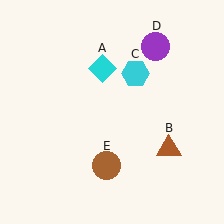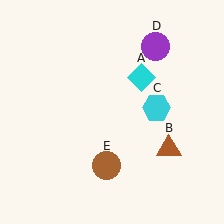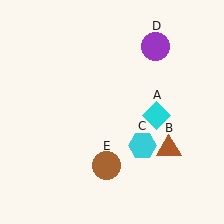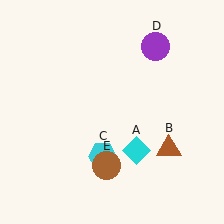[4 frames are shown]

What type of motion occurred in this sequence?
The cyan diamond (object A), cyan hexagon (object C) rotated clockwise around the center of the scene.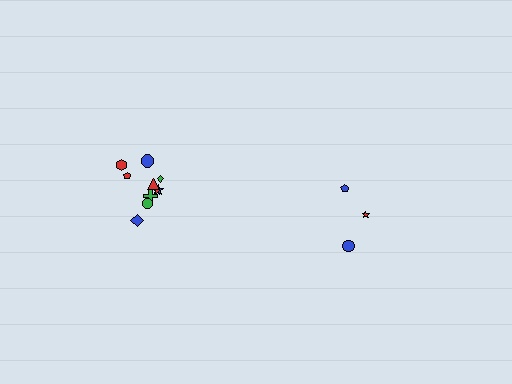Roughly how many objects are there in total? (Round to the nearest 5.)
Roughly 15 objects in total.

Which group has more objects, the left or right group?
The left group.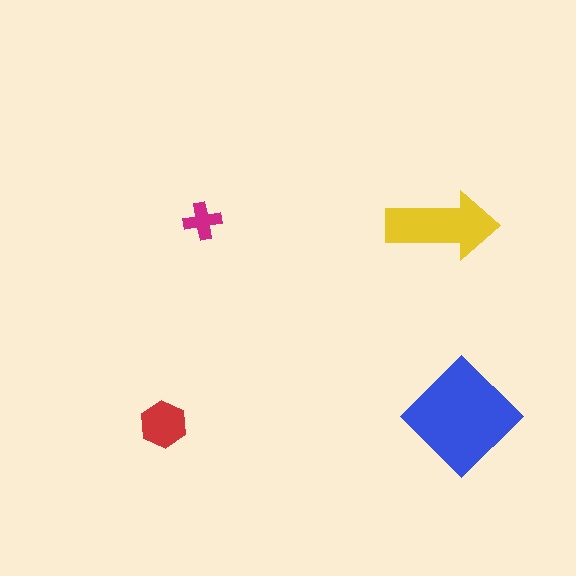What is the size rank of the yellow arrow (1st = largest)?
2nd.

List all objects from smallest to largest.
The magenta cross, the red hexagon, the yellow arrow, the blue diamond.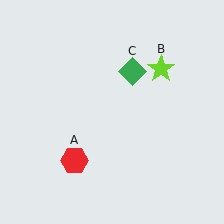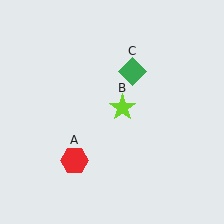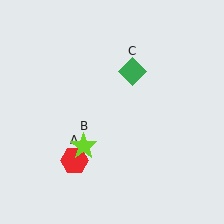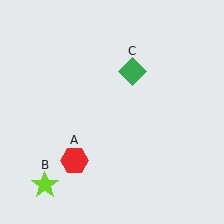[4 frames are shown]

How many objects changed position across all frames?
1 object changed position: lime star (object B).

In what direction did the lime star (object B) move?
The lime star (object B) moved down and to the left.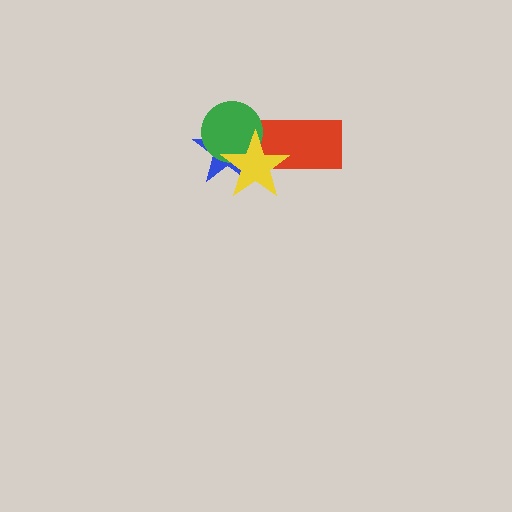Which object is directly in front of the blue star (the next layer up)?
The green circle is directly in front of the blue star.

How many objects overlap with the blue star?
2 objects overlap with the blue star.